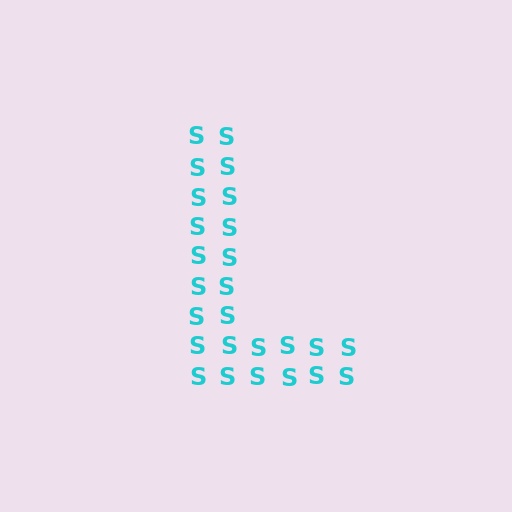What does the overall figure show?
The overall figure shows the letter L.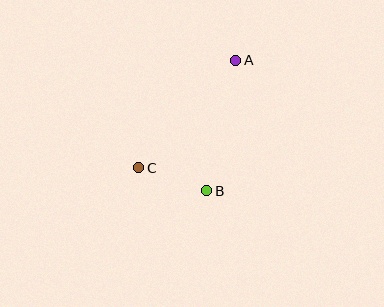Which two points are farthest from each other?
Points A and C are farthest from each other.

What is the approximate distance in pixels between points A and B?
The distance between A and B is approximately 134 pixels.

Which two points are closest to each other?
Points B and C are closest to each other.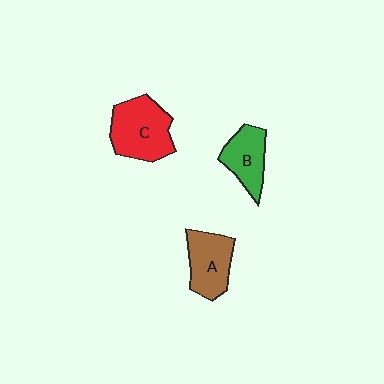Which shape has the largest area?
Shape C (red).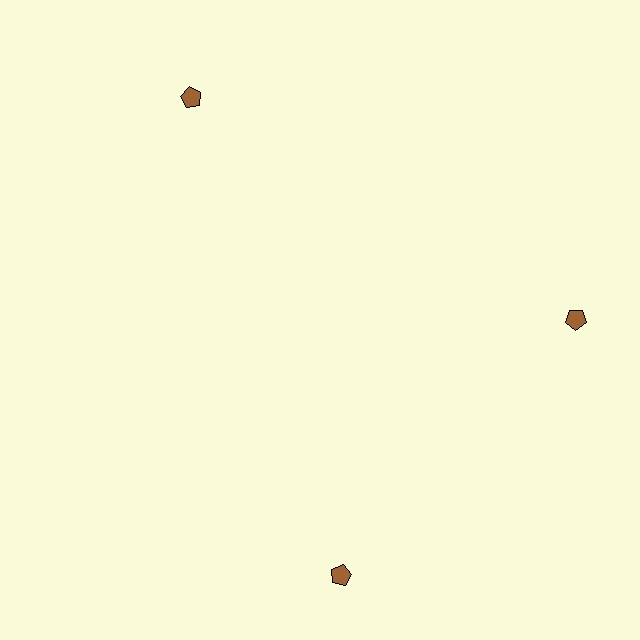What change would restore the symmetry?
The symmetry would be restored by rotating it back into even spacing with its neighbors so that all 3 pentagons sit at equal angles and equal distance from the center.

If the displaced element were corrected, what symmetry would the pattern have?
It would have 3-fold rotational symmetry — the pattern would map onto itself every 120 degrees.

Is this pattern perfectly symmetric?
No. The 3 brown pentagons are arranged in a ring, but one element near the 7 o'clock position is rotated out of alignment along the ring, breaking the 3-fold rotational symmetry.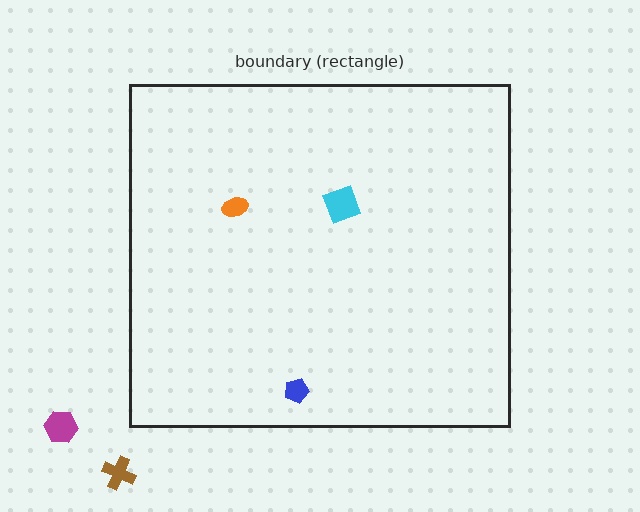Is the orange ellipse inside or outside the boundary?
Inside.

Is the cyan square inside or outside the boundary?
Inside.